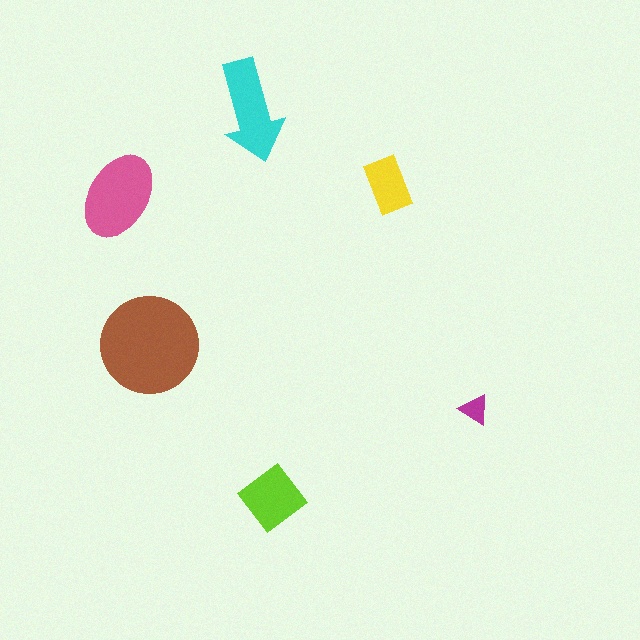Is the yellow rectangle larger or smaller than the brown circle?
Smaller.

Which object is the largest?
The brown circle.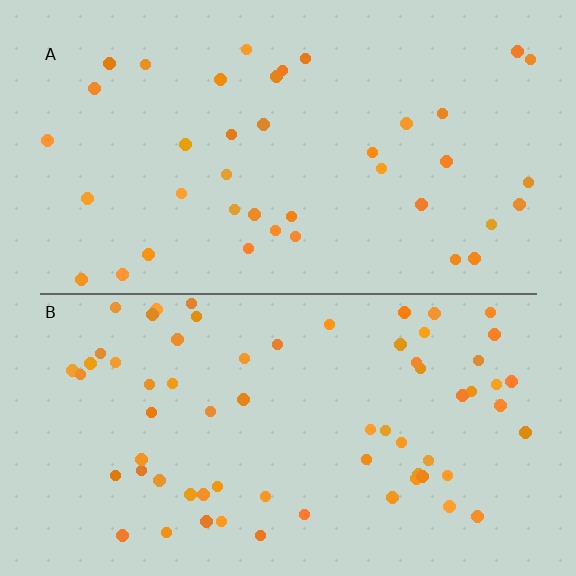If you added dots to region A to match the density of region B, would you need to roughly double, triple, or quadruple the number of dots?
Approximately double.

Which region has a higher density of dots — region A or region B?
B (the bottom).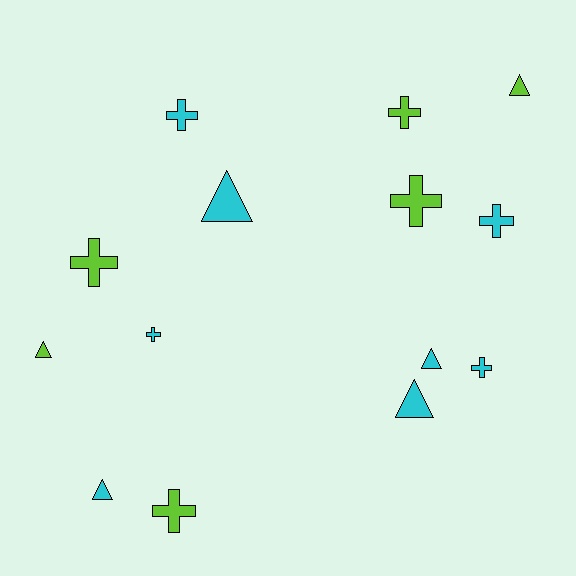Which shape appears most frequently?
Cross, with 8 objects.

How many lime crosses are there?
There are 4 lime crosses.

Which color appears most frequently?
Cyan, with 8 objects.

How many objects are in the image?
There are 14 objects.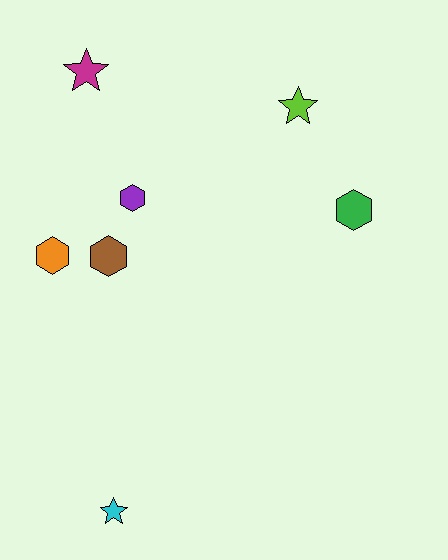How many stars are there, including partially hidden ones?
There are 3 stars.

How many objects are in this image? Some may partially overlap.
There are 7 objects.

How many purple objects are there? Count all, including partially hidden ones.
There is 1 purple object.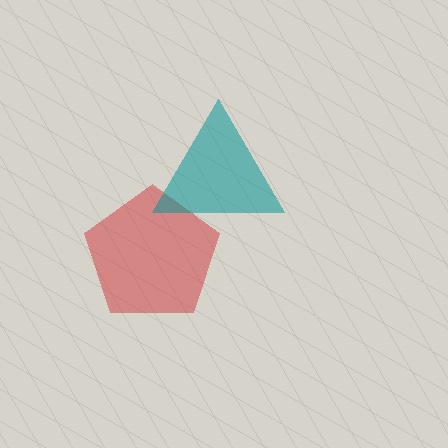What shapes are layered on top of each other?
The layered shapes are: a red pentagon, a teal triangle.